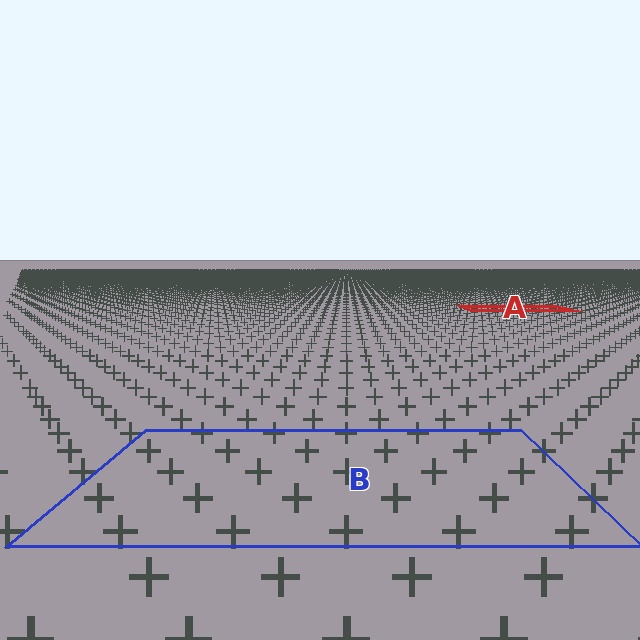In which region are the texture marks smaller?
The texture marks are smaller in region A, because it is farther away.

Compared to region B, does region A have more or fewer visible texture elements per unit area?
Region A has more texture elements per unit area — they are packed more densely because it is farther away.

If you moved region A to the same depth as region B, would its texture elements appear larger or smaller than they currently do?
They would appear larger. At a closer depth, the same texture elements are projected at a bigger on-screen size.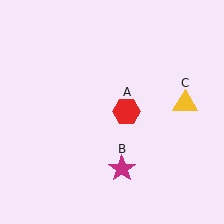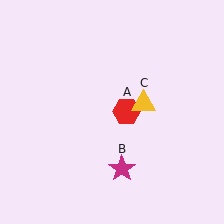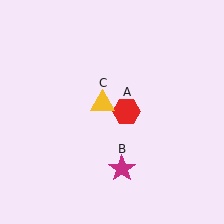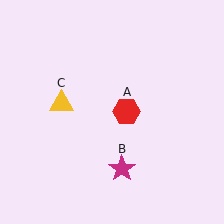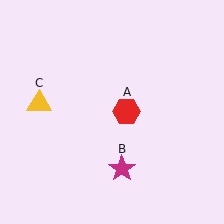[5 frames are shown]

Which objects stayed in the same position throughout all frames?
Red hexagon (object A) and magenta star (object B) remained stationary.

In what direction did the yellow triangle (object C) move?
The yellow triangle (object C) moved left.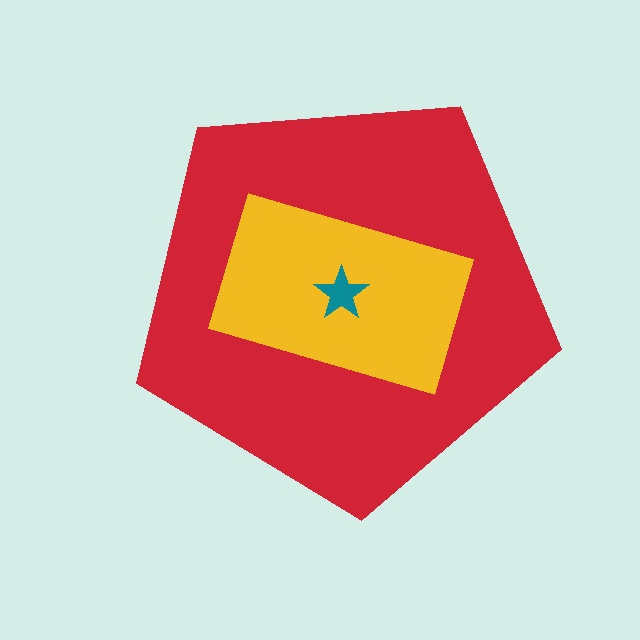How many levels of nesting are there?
3.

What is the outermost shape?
The red pentagon.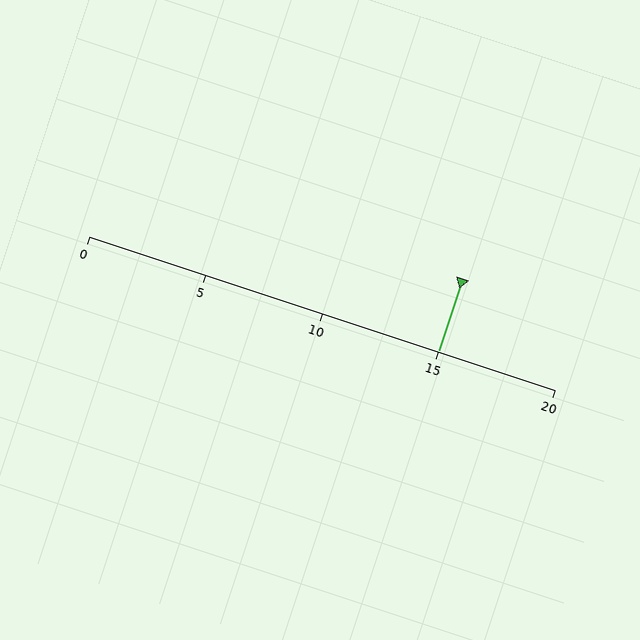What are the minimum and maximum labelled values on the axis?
The axis runs from 0 to 20.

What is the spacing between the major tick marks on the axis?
The major ticks are spaced 5 apart.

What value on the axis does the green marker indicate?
The marker indicates approximately 15.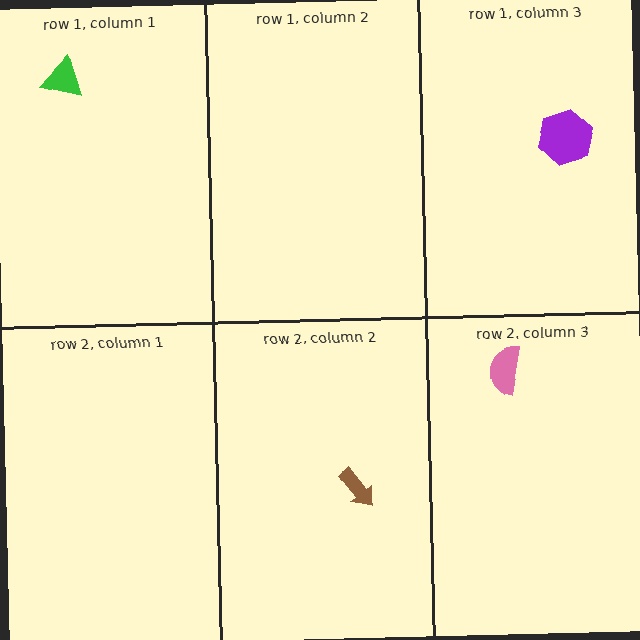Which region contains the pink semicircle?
The row 2, column 3 region.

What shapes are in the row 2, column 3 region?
The pink semicircle.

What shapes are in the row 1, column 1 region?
The green triangle.